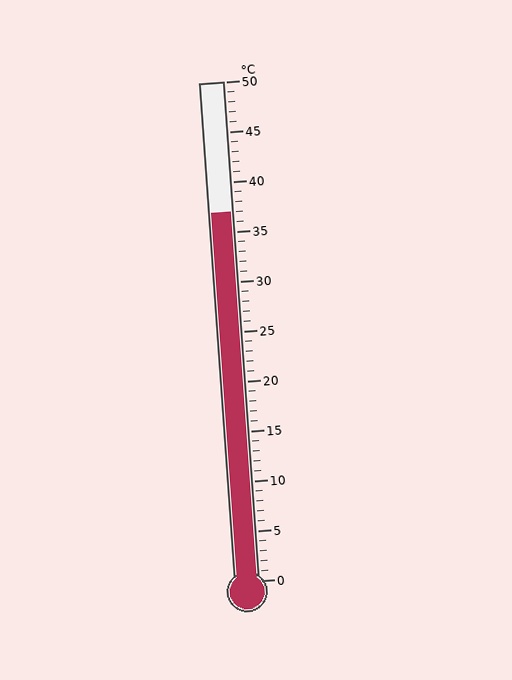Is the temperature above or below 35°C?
The temperature is above 35°C.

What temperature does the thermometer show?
The thermometer shows approximately 37°C.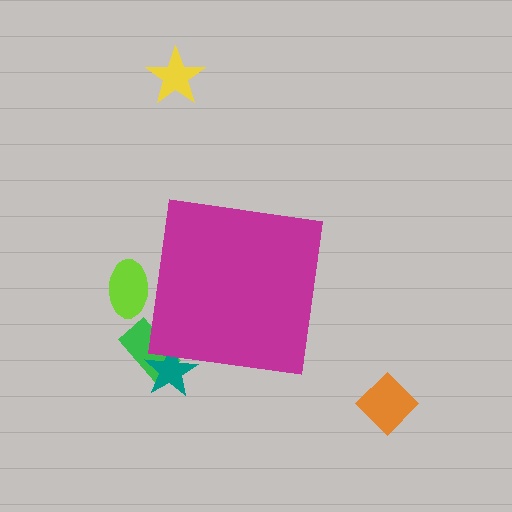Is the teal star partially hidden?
Yes, the teal star is partially hidden behind the magenta square.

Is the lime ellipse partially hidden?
Yes, the lime ellipse is partially hidden behind the magenta square.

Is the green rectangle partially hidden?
Yes, the green rectangle is partially hidden behind the magenta square.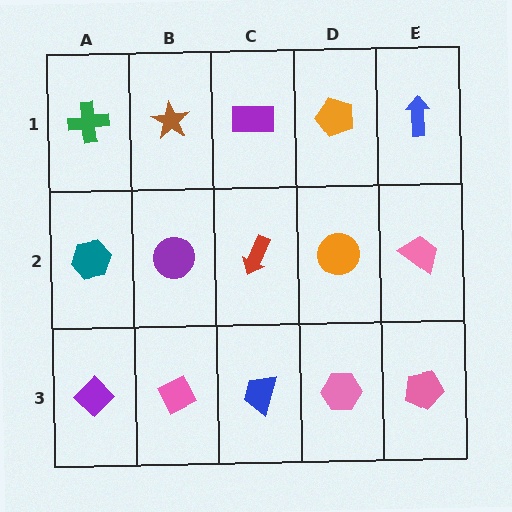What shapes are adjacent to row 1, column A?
A teal hexagon (row 2, column A), a brown star (row 1, column B).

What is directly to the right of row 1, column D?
A blue arrow.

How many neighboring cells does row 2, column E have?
3.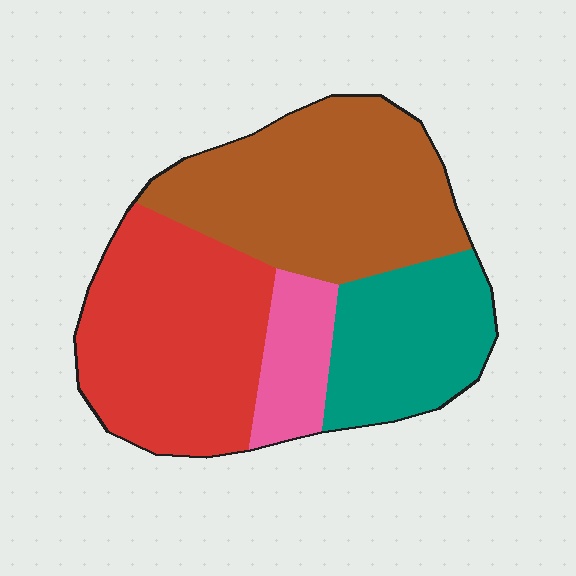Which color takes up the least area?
Pink, at roughly 10%.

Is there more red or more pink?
Red.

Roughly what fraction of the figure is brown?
Brown takes up between a quarter and a half of the figure.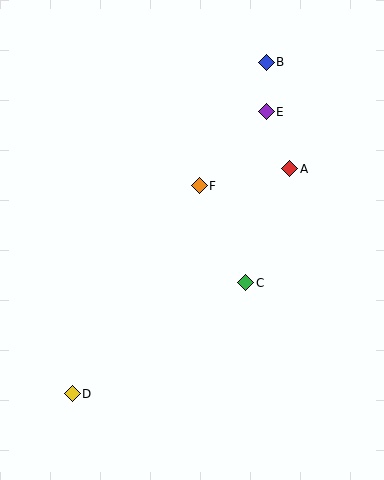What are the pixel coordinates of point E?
Point E is at (266, 112).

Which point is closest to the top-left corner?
Point F is closest to the top-left corner.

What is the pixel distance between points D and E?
The distance between D and E is 342 pixels.